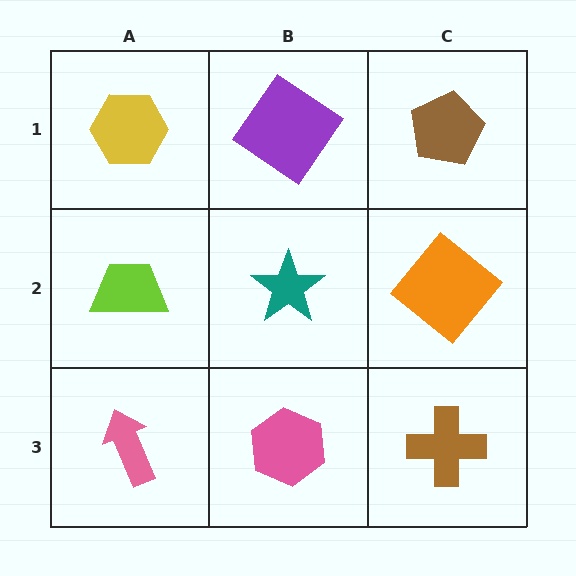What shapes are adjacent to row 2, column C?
A brown pentagon (row 1, column C), a brown cross (row 3, column C), a teal star (row 2, column B).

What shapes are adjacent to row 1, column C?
An orange diamond (row 2, column C), a purple diamond (row 1, column B).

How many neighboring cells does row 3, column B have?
3.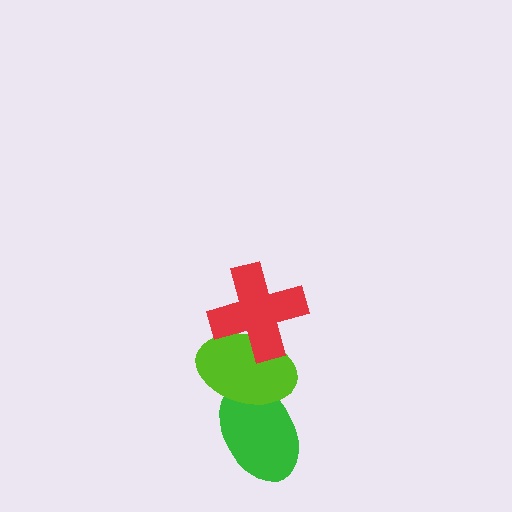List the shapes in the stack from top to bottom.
From top to bottom: the red cross, the lime ellipse, the green ellipse.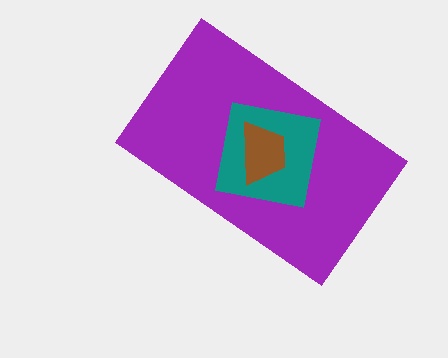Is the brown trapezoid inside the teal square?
Yes.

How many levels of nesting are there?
3.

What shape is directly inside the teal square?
The brown trapezoid.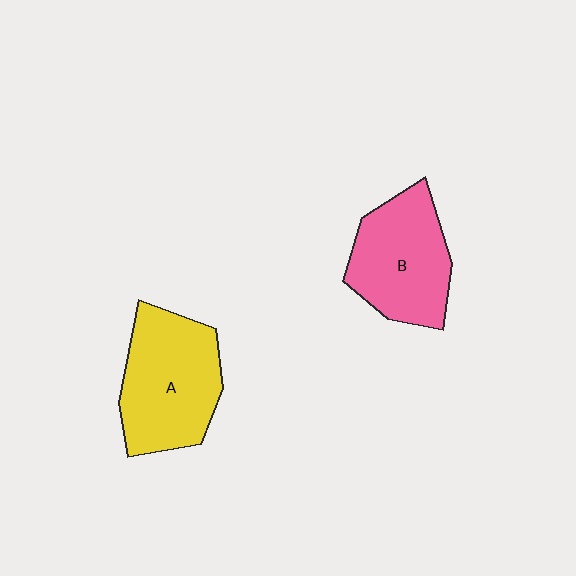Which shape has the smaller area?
Shape B (pink).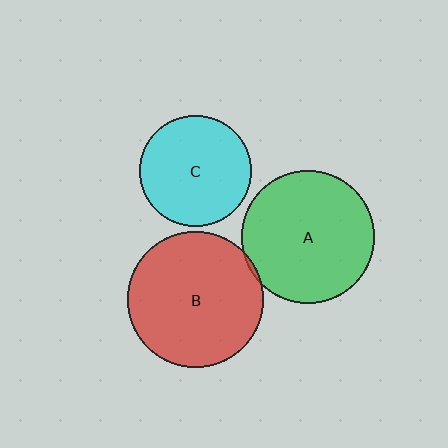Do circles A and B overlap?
Yes.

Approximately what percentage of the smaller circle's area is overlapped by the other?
Approximately 5%.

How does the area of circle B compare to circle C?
Approximately 1.5 times.